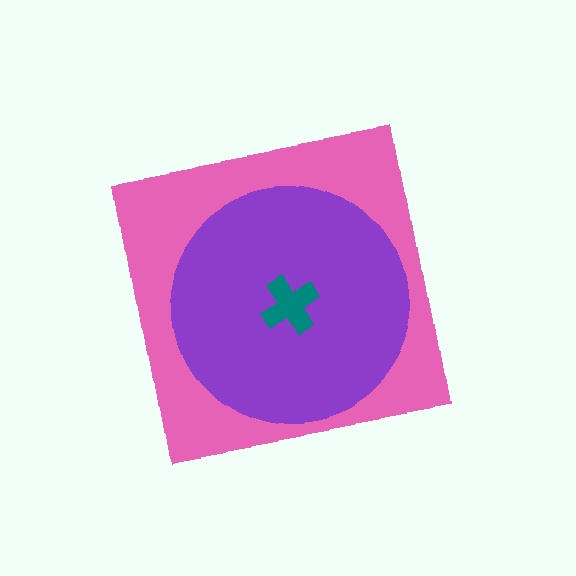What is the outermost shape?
The pink square.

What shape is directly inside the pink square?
The purple circle.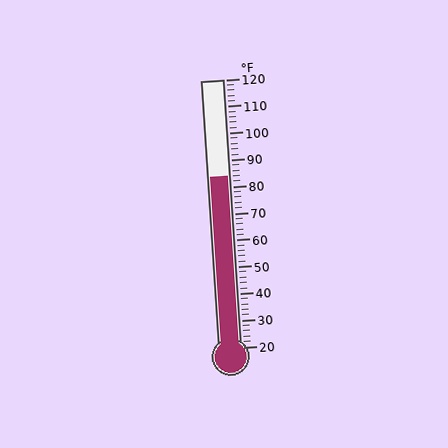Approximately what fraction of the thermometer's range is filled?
The thermometer is filled to approximately 65% of its range.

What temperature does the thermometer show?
The thermometer shows approximately 84°F.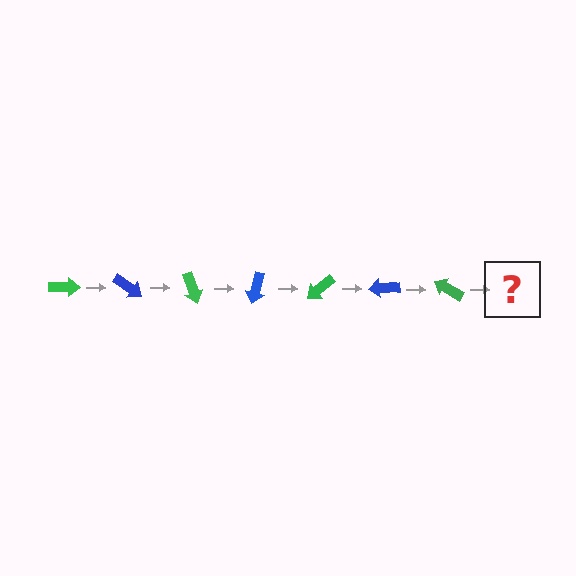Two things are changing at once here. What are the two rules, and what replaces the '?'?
The two rules are that it rotates 35 degrees each step and the color cycles through green and blue. The '?' should be a blue arrow, rotated 245 degrees from the start.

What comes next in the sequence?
The next element should be a blue arrow, rotated 245 degrees from the start.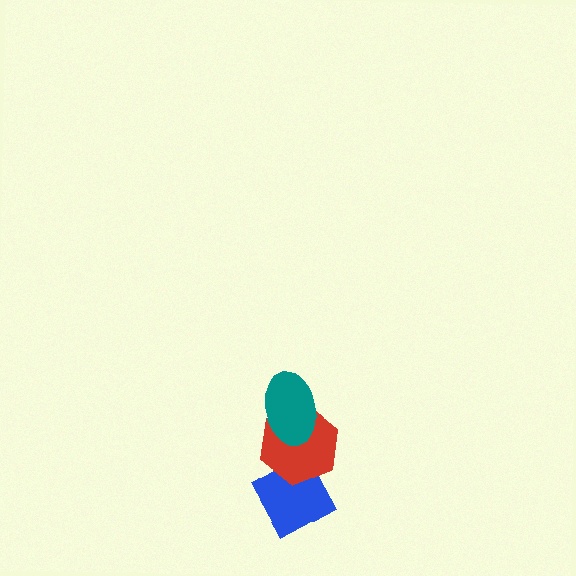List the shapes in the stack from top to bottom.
From top to bottom: the teal ellipse, the red hexagon, the blue diamond.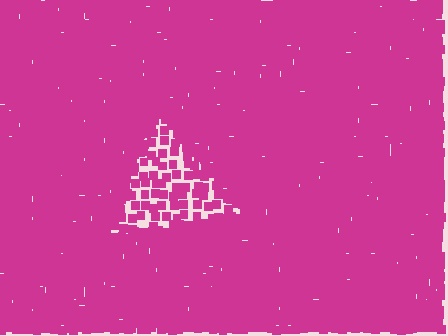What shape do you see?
I see a triangle.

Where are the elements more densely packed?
The elements are more densely packed outside the triangle boundary.